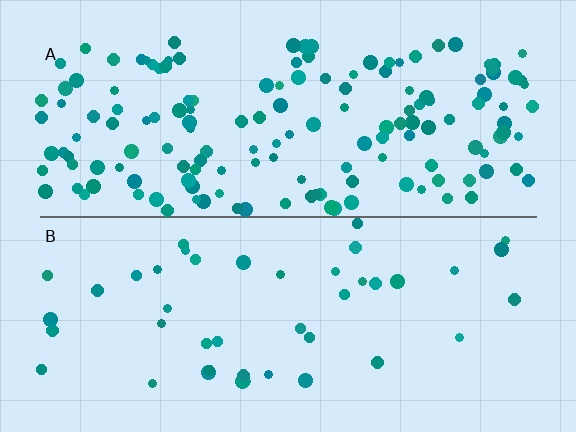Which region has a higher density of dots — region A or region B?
A (the top).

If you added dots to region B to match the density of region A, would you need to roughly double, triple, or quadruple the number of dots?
Approximately quadruple.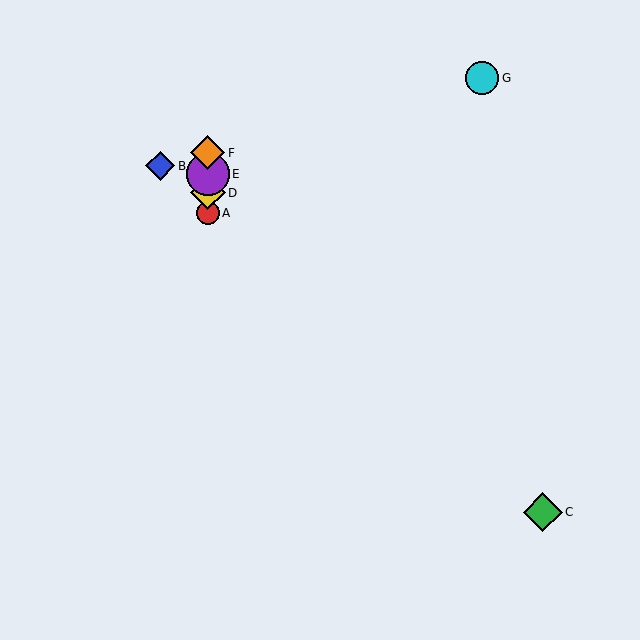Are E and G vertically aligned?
No, E is at x≈208 and G is at x≈482.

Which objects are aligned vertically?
Objects A, D, E, F are aligned vertically.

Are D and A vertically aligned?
Yes, both are at x≈208.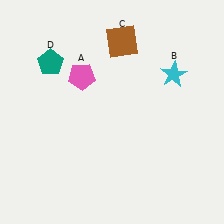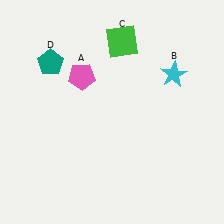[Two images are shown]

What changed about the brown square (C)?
In Image 1, C is brown. In Image 2, it changed to green.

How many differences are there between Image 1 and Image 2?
There is 1 difference between the two images.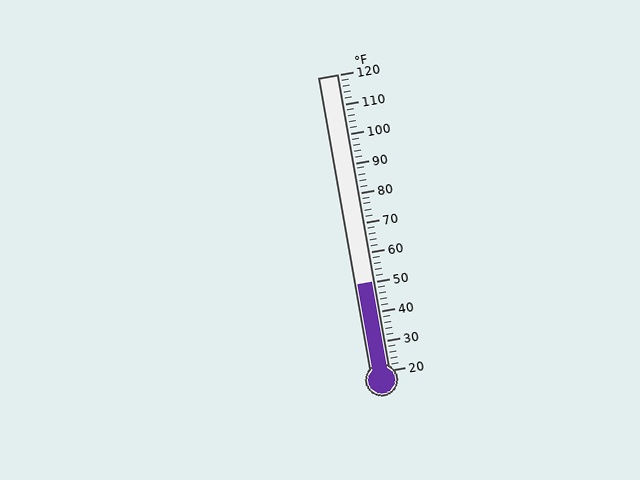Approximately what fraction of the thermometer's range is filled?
The thermometer is filled to approximately 30% of its range.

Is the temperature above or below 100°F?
The temperature is below 100°F.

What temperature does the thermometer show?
The thermometer shows approximately 50°F.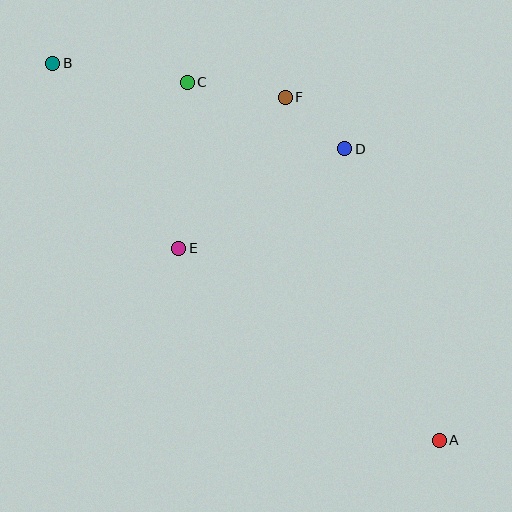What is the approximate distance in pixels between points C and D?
The distance between C and D is approximately 171 pixels.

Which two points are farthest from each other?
Points A and B are farthest from each other.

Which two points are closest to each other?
Points D and F are closest to each other.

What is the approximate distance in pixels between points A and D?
The distance between A and D is approximately 307 pixels.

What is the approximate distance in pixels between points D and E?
The distance between D and E is approximately 193 pixels.